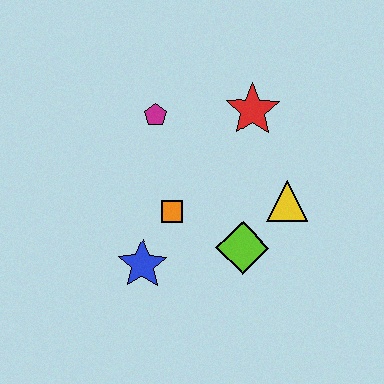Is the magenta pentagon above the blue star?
Yes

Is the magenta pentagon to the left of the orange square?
Yes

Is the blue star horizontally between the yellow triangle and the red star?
No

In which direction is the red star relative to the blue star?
The red star is above the blue star.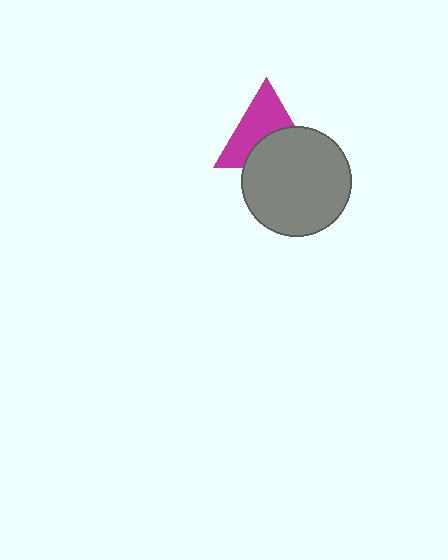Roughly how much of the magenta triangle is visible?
About half of it is visible (roughly 57%).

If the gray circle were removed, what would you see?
You would see the complete magenta triangle.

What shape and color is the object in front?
The object in front is a gray circle.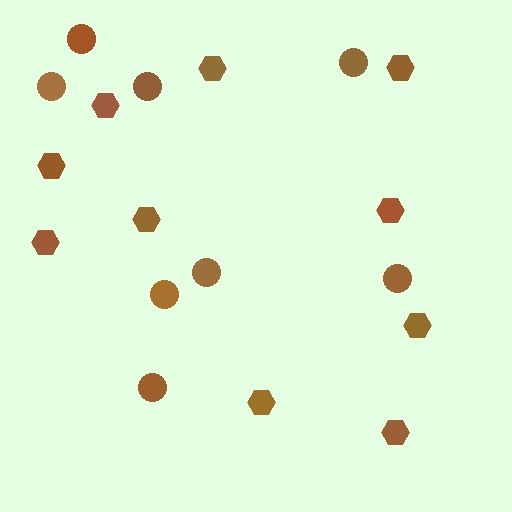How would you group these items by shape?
There are 2 groups: one group of circles (8) and one group of hexagons (10).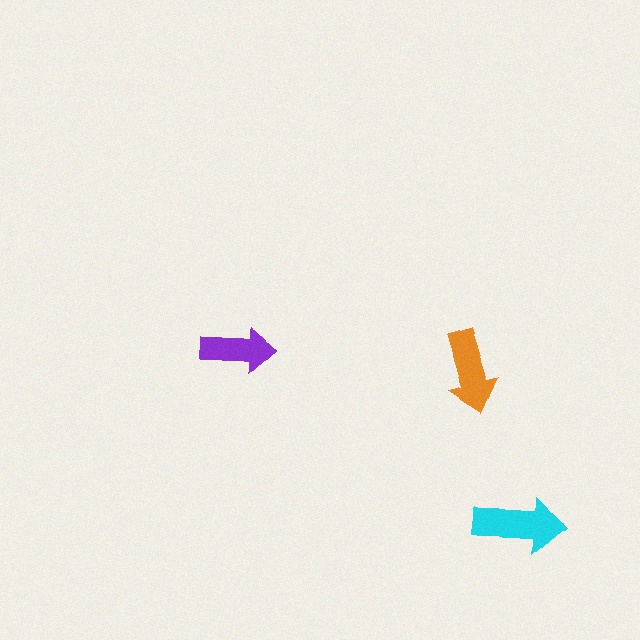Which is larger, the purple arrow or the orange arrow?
The orange one.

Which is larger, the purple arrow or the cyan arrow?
The cyan one.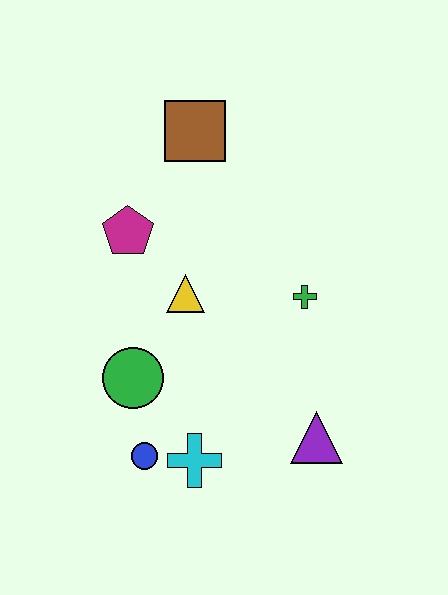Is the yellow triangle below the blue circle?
No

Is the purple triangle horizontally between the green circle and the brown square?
No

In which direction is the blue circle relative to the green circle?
The blue circle is below the green circle.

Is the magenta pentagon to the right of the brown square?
No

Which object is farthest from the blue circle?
The brown square is farthest from the blue circle.